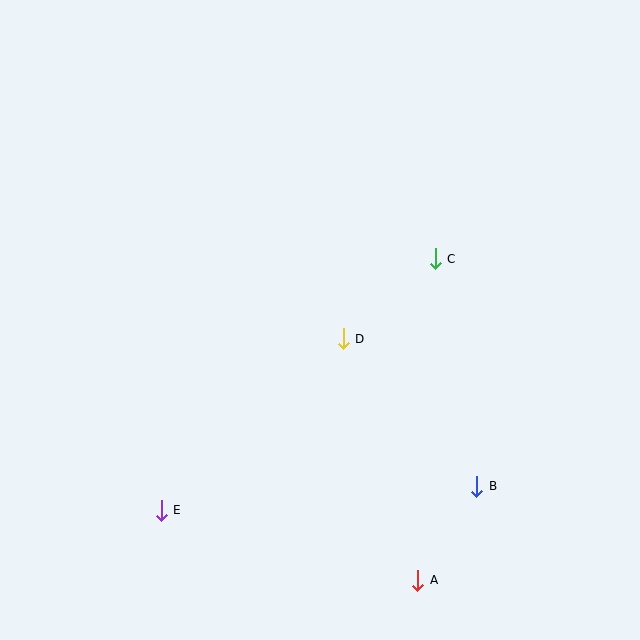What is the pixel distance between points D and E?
The distance between D and E is 250 pixels.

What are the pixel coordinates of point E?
Point E is at (161, 510).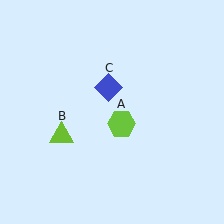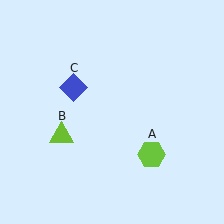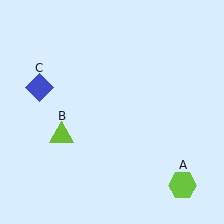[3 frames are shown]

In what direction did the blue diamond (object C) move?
The blue diamond (object C) moved left.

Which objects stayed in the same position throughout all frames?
Lime triangle (object B) remained stationary.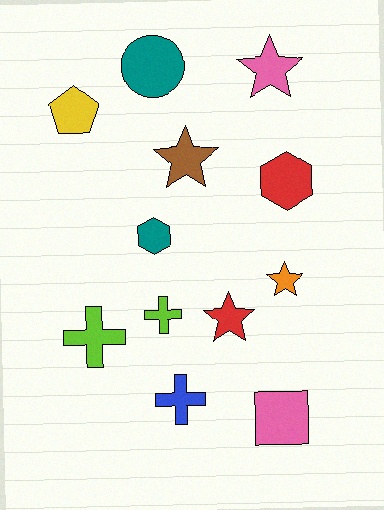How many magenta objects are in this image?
There are no magenta objects.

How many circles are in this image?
There is 1 circle.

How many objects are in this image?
There are 12 objects.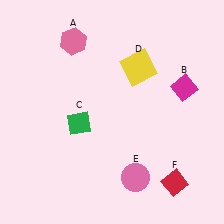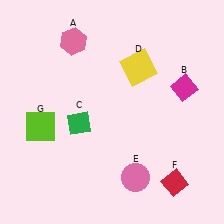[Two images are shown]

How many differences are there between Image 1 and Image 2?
There is 1 difference between the two images.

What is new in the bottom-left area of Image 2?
A lime square (G) was added in the bottom-left area of Image 2.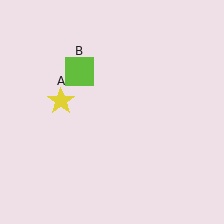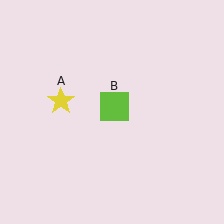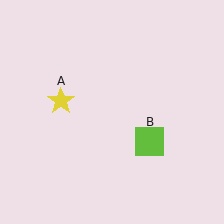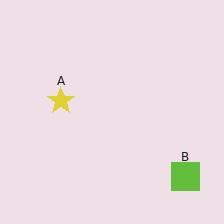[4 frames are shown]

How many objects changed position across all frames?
1 object changed position: lime square (object B).